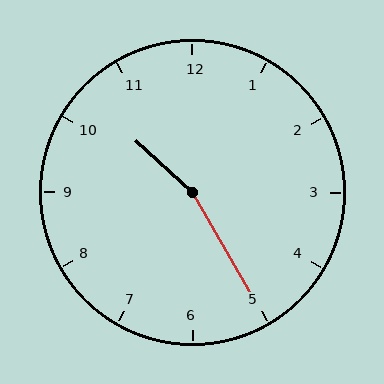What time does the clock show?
10:25.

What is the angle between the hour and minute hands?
Approximately 162 degrees.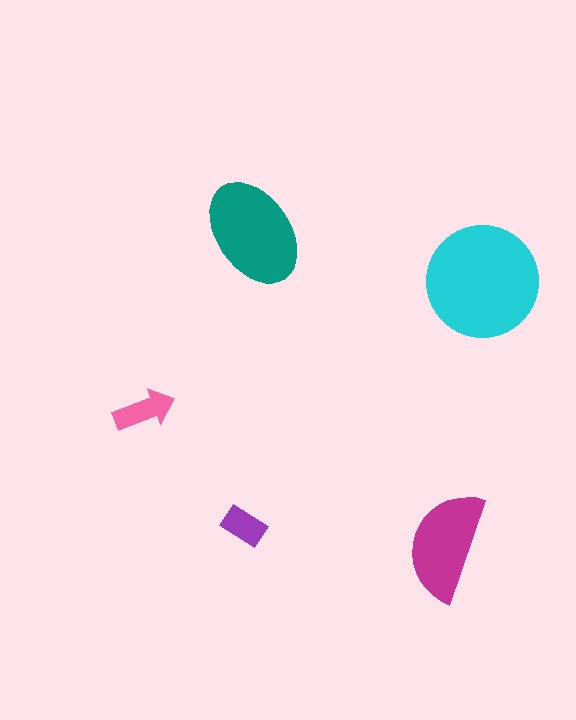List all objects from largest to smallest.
The cyan circle, the teal ellipse, the magenta semicircle, the pink arrow, the purple rectangle.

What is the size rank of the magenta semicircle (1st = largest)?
3rd.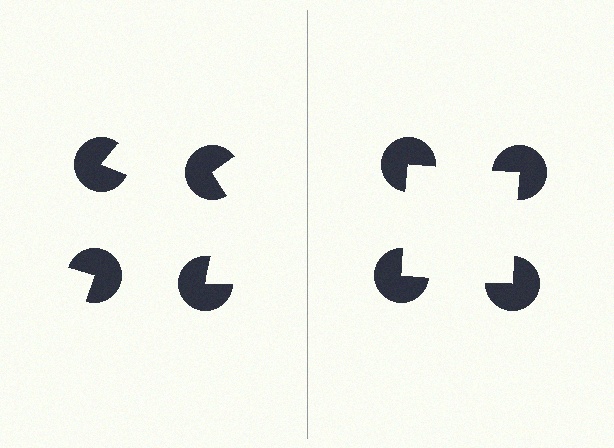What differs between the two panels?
The pac-man discs are positioned identically on both sides; only the wedge orientations differ. On the right they align to a square; on the left they are misaligned.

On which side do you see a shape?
An illusory square appears on the right side. On the left side the wedge cuts are rotated, so no coherent shape forms.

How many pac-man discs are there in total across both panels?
8 — 4 on each side.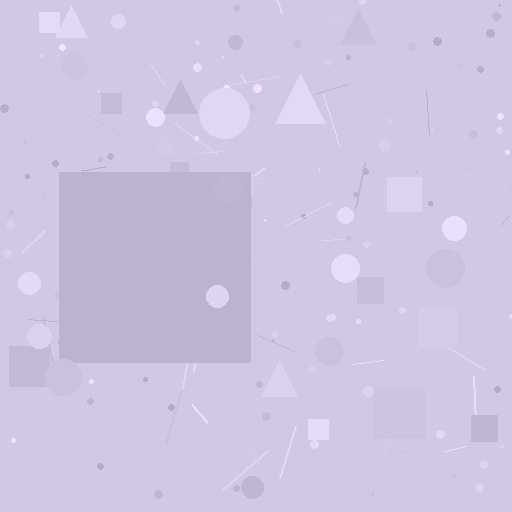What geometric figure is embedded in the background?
A square is embedded in the background.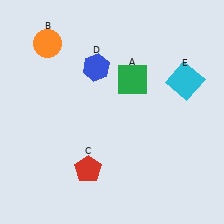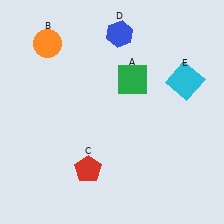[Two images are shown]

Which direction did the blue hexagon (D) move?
The blue hexagon (D) moved up.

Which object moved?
The blue hexagon (D) moved up.